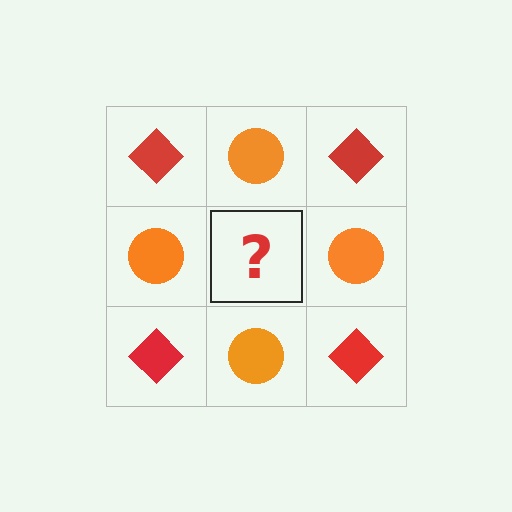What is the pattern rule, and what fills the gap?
The rule is that it alternates red diamond and orange circle in a checkerboard pattern. The gap should be filled with a red diamond.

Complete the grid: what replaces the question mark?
The question mark should be replaced with a red diamond.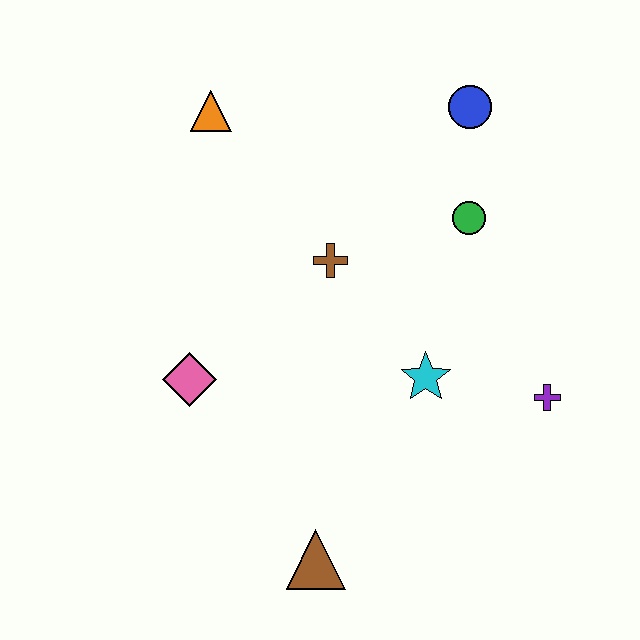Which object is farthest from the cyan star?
The orange triangle is farthest from the cyan star.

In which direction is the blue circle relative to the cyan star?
The blue circle is above the cyan star.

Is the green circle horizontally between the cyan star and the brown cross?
No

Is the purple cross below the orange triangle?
Yes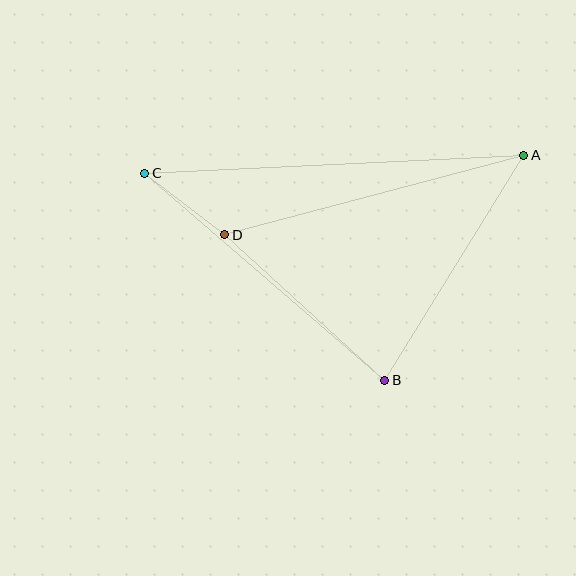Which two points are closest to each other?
Points C and D are closest to each other.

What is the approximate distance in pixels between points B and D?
The distance between B and D is approximately 216 pixels.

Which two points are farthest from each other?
Points A and C are farthest from each other.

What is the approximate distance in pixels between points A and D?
The distance between A and D is approximately 309 pixels.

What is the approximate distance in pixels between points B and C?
The distance between B and C is approximately 317 pixels.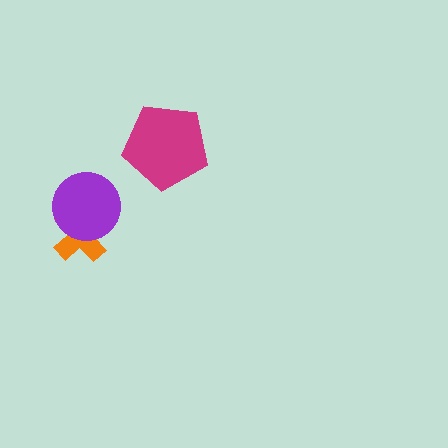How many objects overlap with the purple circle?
1 object overlaps with the purple circle.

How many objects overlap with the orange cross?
1 object overlaps with the orange cross.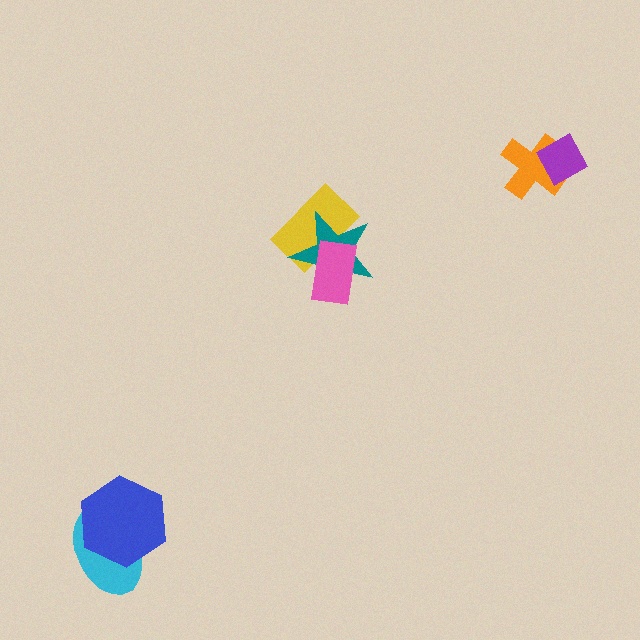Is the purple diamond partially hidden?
No, no other shape covers it.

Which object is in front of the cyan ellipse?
The blue hexagon is in front of the cyan ellipse.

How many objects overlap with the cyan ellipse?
1 object overlaps with the cyan ellipse.